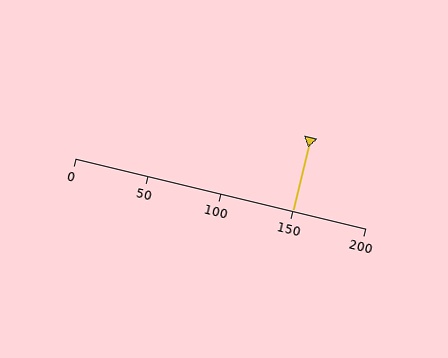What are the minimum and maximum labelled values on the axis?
The axis runs from 0 to 200.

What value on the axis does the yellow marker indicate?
The marker indicates approximately 150.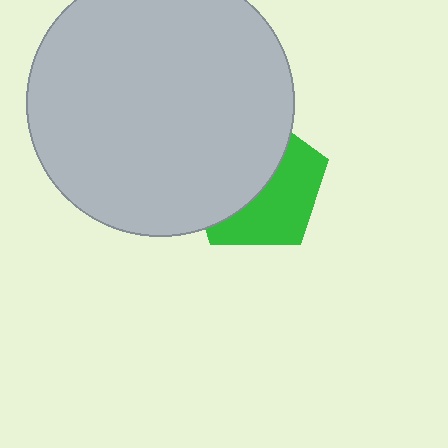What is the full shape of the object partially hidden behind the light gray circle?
The partially hidden object is a green pentagon.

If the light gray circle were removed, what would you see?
You would see the complete green pentagon.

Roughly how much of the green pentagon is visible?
About half of it is visible (roughly 47%).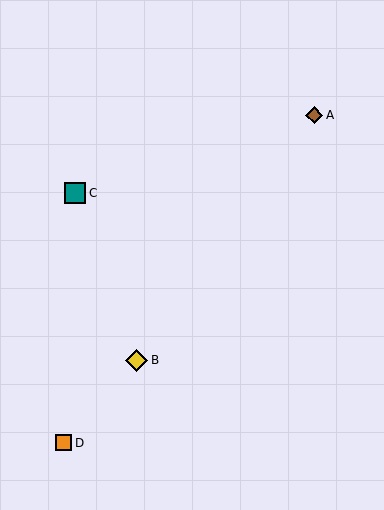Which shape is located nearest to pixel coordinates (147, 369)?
The yellow diamond (labeled B) at (137, 360) is nearest to that location.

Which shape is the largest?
The yellow diamond (labeled B) is the largest.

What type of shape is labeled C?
Shape C is a teal square.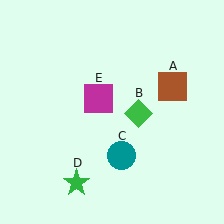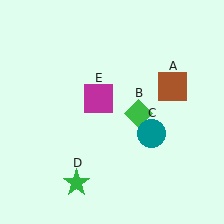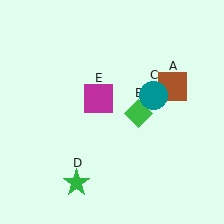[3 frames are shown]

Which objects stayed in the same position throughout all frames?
Brown square (object A) and green diamond (object B) and green star (object D) and magenta square (object E) remained stationary.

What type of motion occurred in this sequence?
The teal circle (object C) rotated counterclockwise around the center of the scene.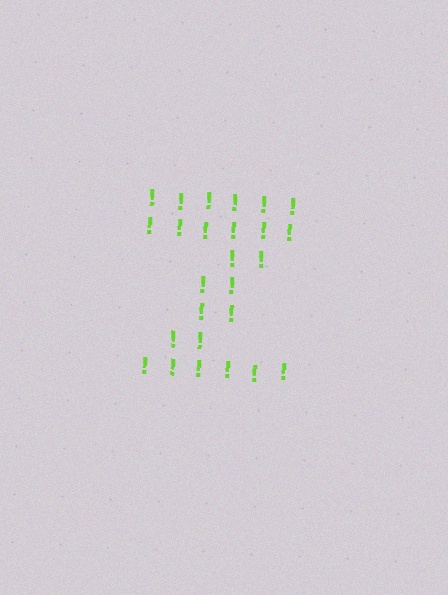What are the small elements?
The small elements are exclamation marks.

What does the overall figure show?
The overall figure shows the letter Z.